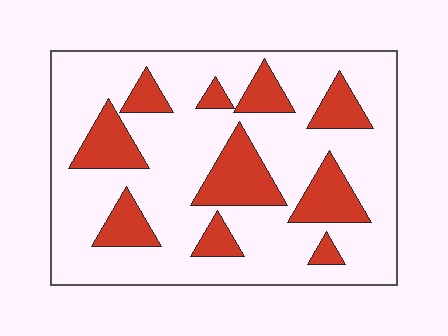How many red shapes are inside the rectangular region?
10.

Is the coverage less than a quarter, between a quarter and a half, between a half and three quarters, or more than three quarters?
Less than a quarter.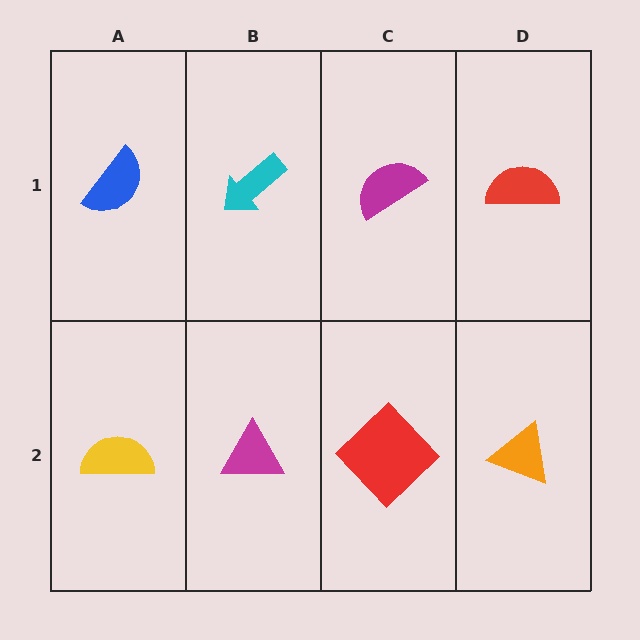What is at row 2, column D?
An orange triangle.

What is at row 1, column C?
A magenta semicircle.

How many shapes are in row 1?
4 shapes.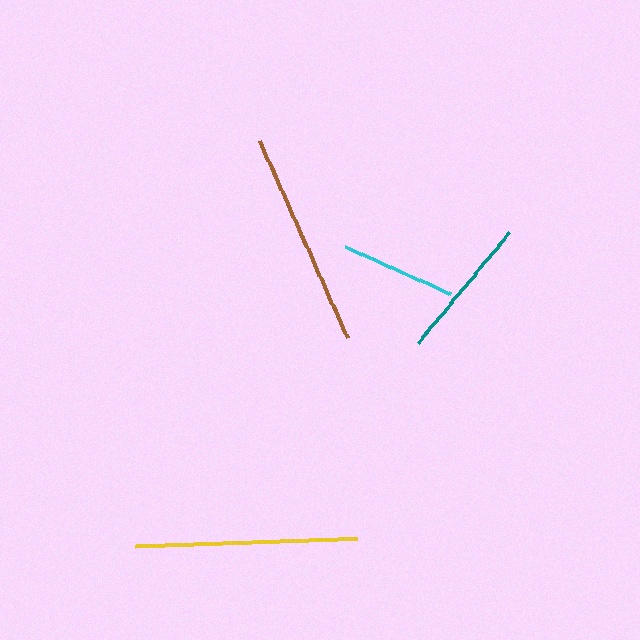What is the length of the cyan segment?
The cyan segment is approximately 116 pixels long.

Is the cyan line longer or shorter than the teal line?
The teal line is longer than the cyan line.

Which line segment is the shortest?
The cyan line is the shortest at approximately 116 pixels.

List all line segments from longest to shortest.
From longest to shortest: yellow, brown, teal, cyan.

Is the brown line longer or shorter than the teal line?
The brown line is longer than the teal line.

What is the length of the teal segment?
The teal segment is approximately 143 pixels long.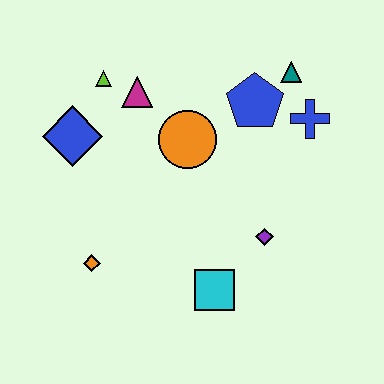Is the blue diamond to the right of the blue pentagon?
No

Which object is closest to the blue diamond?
The lime triangle is closest to the blue diamond.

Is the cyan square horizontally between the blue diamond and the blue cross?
Yes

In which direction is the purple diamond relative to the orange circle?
The purple diamond is below the orange circle.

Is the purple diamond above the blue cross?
No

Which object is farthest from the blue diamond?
The blue cross is farthest from the blue diamond.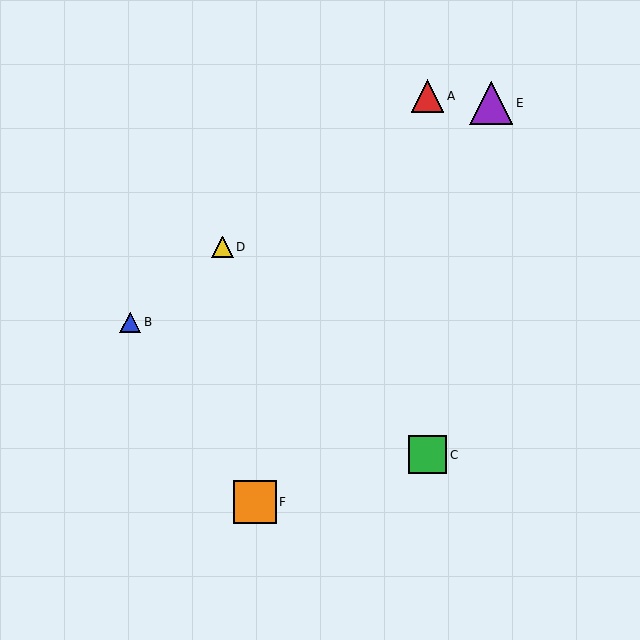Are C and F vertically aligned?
No, C is at x≈427 and F is at x≈255.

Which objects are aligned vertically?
Objects A, C are aligned vertically.